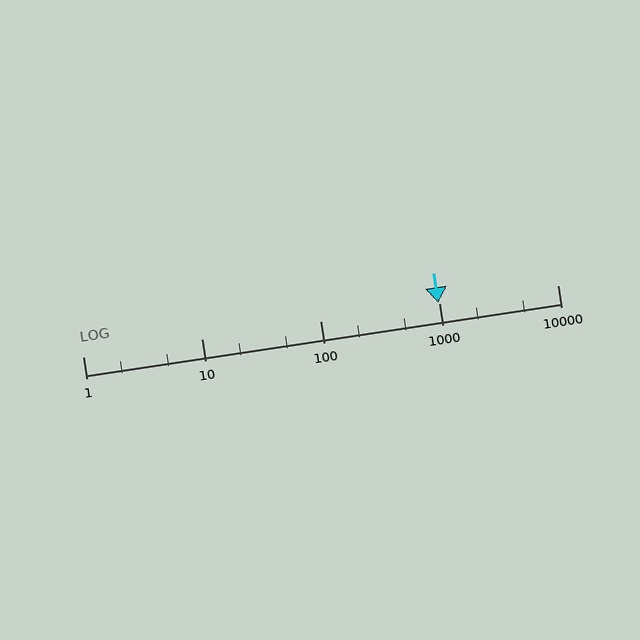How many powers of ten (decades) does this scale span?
The scale spans 4 decades, from 1 to 10000.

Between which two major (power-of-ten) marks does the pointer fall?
The pointer is between 100 and 1000.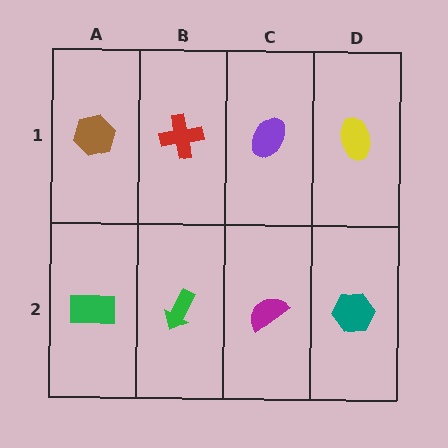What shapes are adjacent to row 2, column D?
A yellow ellipse (row 1, column D), a magenta semicircle (row 2, column C).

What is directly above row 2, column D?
A yellow ellipse.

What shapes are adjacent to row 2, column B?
A red cross (row 1, column B), a green rectangle (row 2, column A), a magenta semicircle (row 2, column C).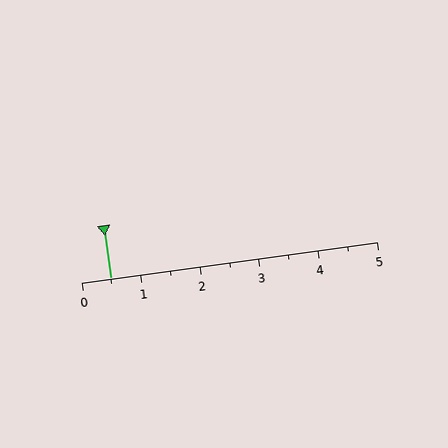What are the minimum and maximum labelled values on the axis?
The axis runs from 0 to 5.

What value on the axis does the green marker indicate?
The marker indicates approximately 0.5.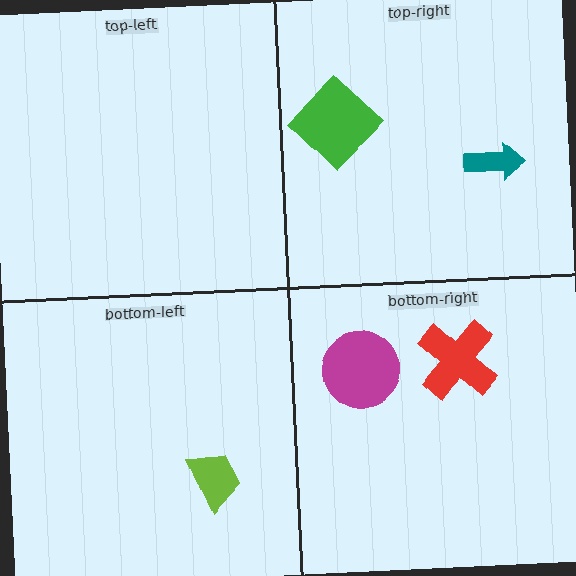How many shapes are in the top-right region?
2.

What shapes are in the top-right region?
The green diamond, the teal arrow.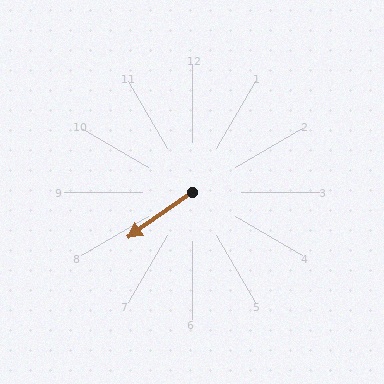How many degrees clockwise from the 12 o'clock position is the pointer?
Approximately 235 degrees.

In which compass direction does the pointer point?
Southwest.